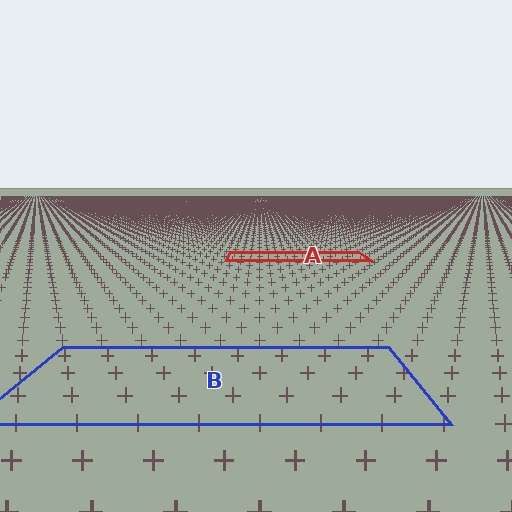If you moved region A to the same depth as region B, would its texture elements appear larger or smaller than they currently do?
They would appear larger. At a closer depth, the same texture elements are projected at a bigger on-screen size.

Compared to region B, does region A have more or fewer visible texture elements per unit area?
Region A has more texture elements per unit area — they are packed more densely because it is farther away.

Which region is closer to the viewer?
Region B is closer. The texture elements there are larger and more spread out.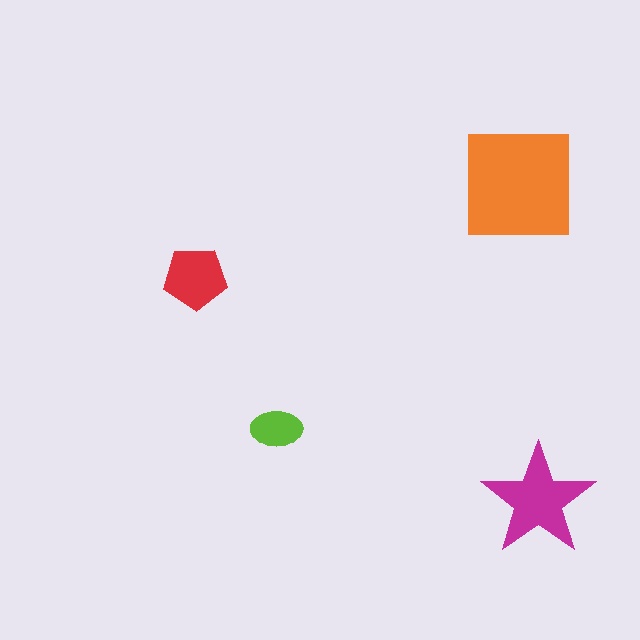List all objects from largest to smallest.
The orange square, the magenta star, the red pentagon, the lime ellipse.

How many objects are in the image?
There are 4 objects in the image.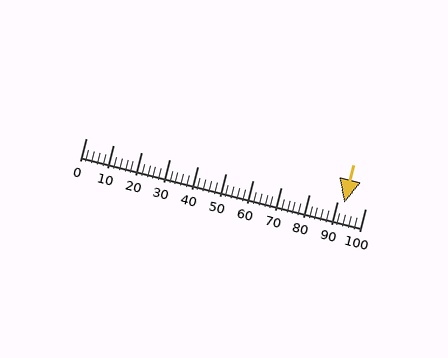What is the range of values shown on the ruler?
The ruler shows values from 0 to 100.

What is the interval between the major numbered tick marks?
The major tick marks are spaced 10 units apart.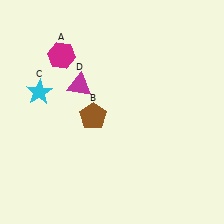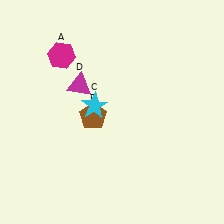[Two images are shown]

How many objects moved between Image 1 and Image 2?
1 object moved between the two images.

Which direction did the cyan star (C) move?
The cyan star (C) moved right.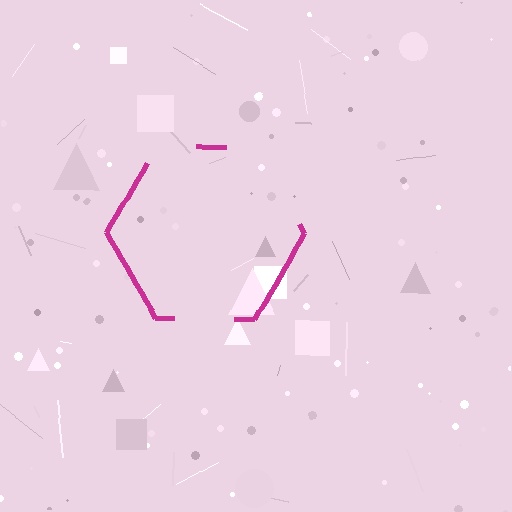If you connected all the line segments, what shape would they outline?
They would outline a hexagon.